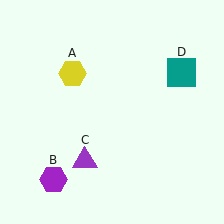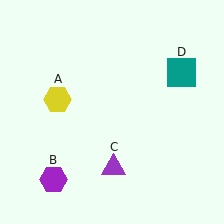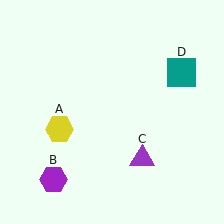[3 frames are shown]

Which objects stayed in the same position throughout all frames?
Purple hexagon (object B) and teal square (object D) remained stationary.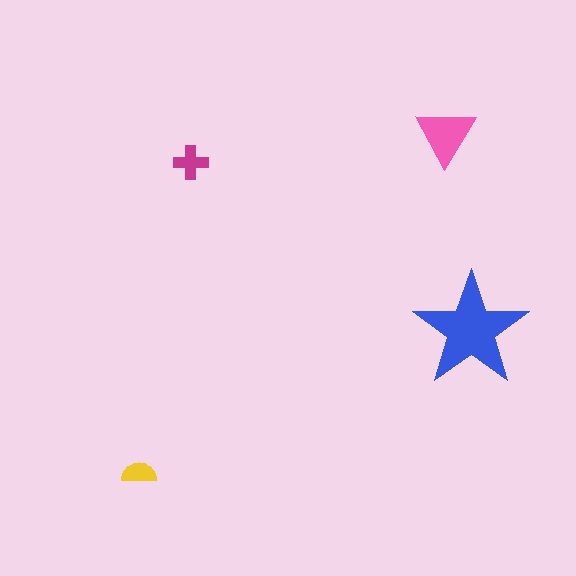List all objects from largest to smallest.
The blue star, the pink triangle, the magenta cross, the yellow semicircle.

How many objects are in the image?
There are 4 objects in the image.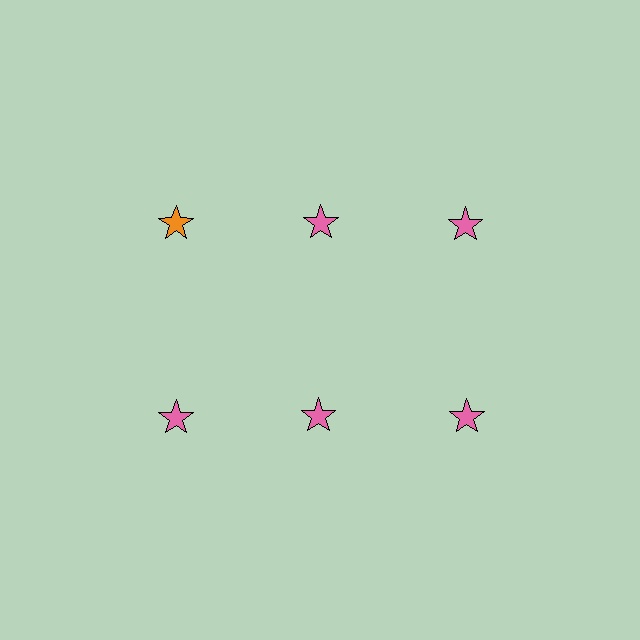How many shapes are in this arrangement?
There are 6 shapes arranged in a grid pattern.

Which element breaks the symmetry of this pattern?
The orange star in the top row, leftmost column breaks the symmetry. All other shapes are pink stars.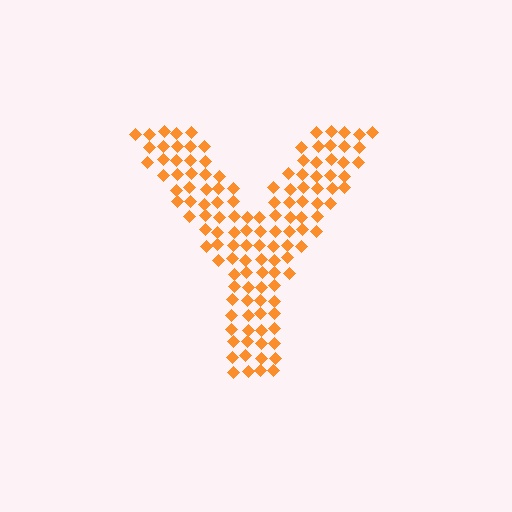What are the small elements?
The small elements are diamonds.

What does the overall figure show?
The overall figure shows the letter Y.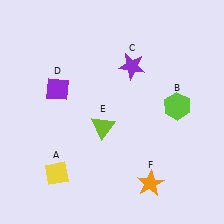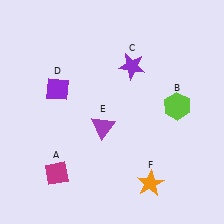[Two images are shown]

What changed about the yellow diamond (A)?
In Image 1, A is yellow. In Image 2, it changed to magenta.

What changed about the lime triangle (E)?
In Image 1, E is lime. In Image 2, it changed to purple.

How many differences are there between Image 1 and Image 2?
There are 2 differences between the two images.